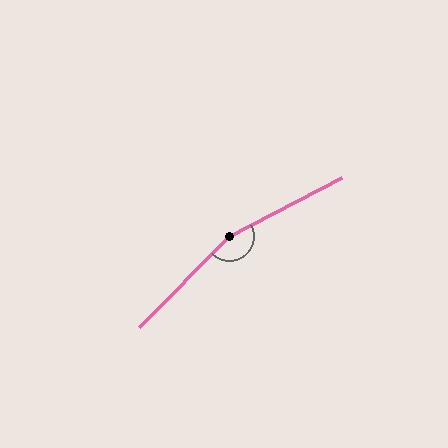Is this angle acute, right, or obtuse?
It is obtuse.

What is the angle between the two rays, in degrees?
Approximately 162 degrees.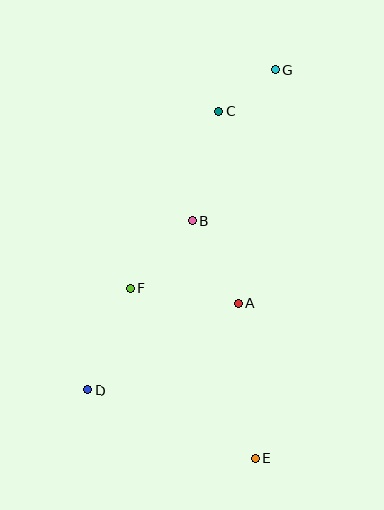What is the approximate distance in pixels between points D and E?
The distance between D and E is approximately 181 pixels.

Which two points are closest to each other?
Points C and G are closest to each other.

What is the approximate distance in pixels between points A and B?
The distance between A and B is approximately 94 pixels.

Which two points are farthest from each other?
Points E and G are farthest from each other.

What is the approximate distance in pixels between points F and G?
The distance between F and G is approximately 262 pixels.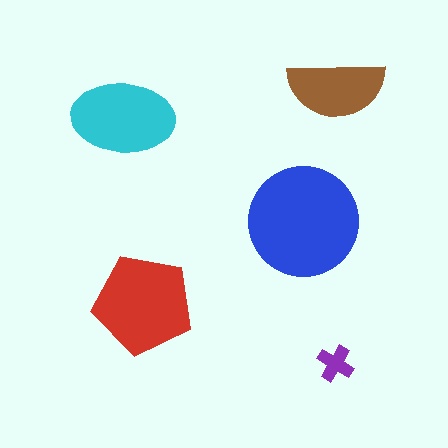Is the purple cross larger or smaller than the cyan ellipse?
Smaller.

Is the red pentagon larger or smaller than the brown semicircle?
Larger.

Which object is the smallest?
The purple cross.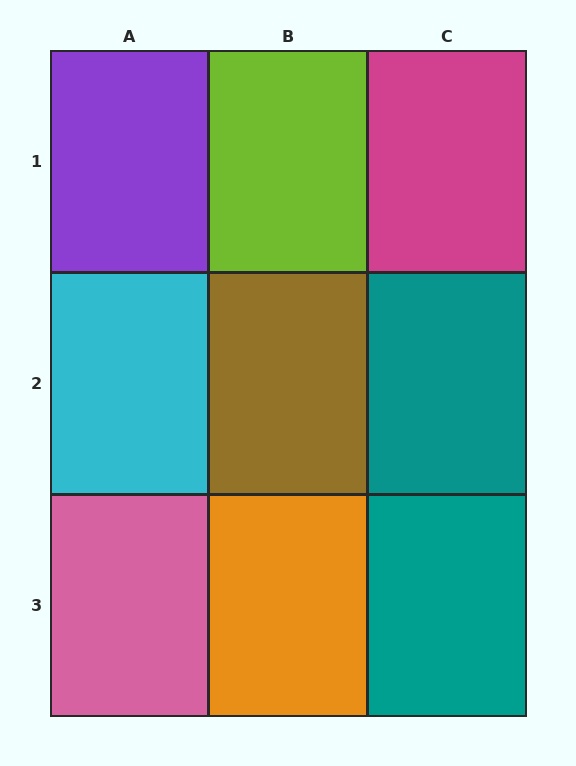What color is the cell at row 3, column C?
Teal.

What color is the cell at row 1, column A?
Purple.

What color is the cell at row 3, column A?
Pink.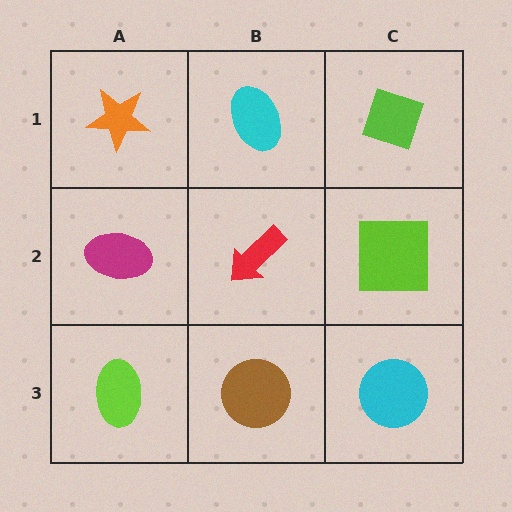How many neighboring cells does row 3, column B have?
3.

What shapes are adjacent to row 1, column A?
A magenta ellipse (row 2, column A), a cyan ellipse (row 1, column B).